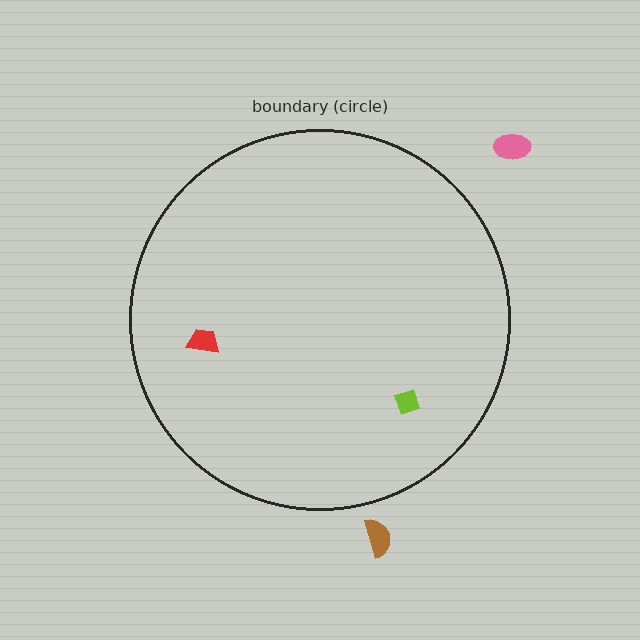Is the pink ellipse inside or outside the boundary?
Outside.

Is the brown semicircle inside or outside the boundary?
Outside.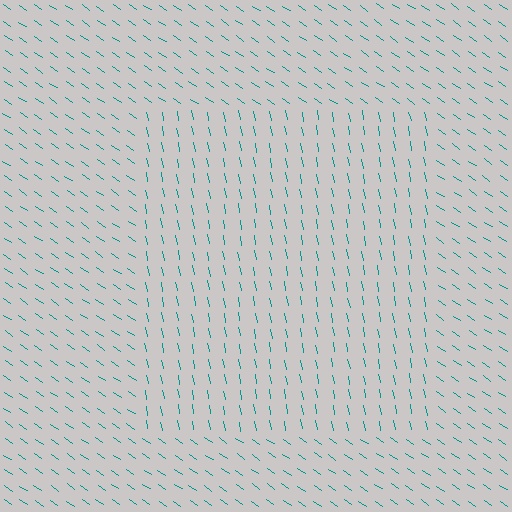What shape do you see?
I see a rectangle.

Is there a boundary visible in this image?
Yes, there is a texture boundary formed by a change in line orientation.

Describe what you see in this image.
The image is filled with small teal line segments. A rectangle region in the image has lines oriented differently from the surrounding lines, creating a visible texture boundary.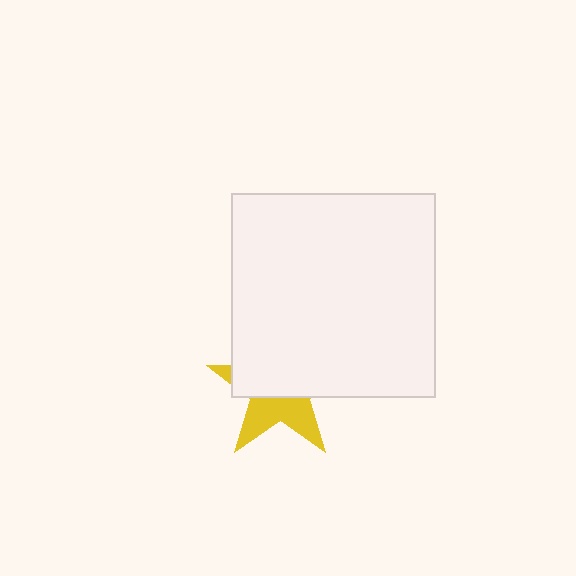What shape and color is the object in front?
The object in front is a white square.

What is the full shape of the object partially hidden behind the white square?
The partially hidden object is a yellow star.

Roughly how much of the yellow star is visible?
A small part of it is visible (roughly 42%).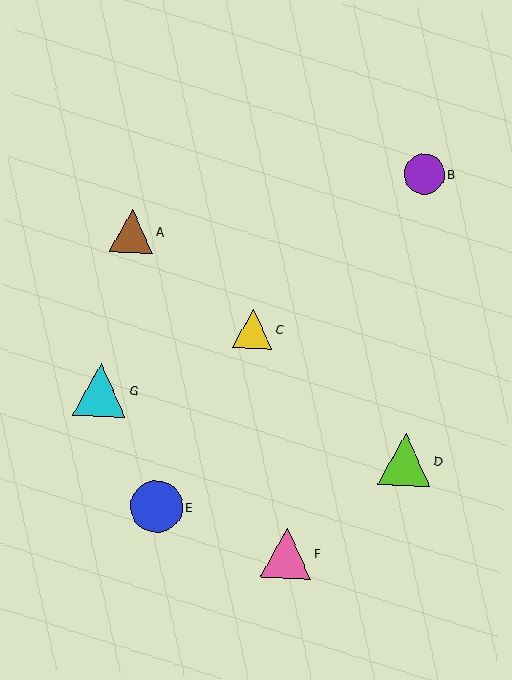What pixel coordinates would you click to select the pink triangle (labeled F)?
Click at (286, 553) to select the pink triangle F.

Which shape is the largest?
The cyan triangle (labeled G) is the largest.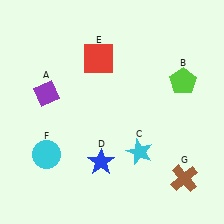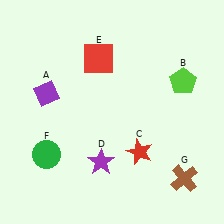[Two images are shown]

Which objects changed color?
C changed from cyan to red. D changed from blue to purple. F changed from cyan to green.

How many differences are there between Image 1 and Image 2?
There are 3 differences between the two images.